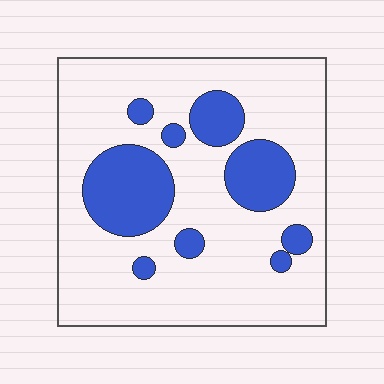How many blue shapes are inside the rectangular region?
9.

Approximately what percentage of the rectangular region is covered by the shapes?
Approximately 25%.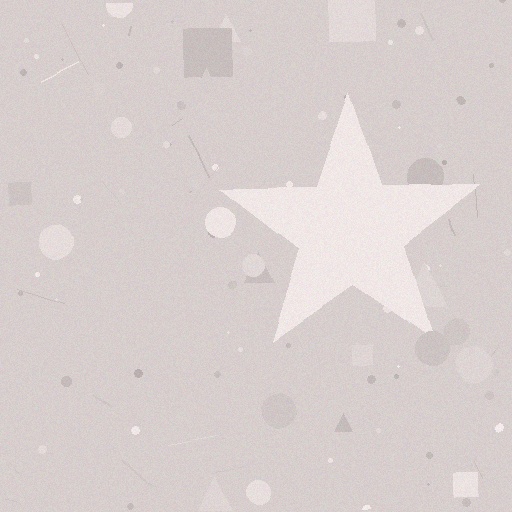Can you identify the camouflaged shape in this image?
The camouflaged shape is a star.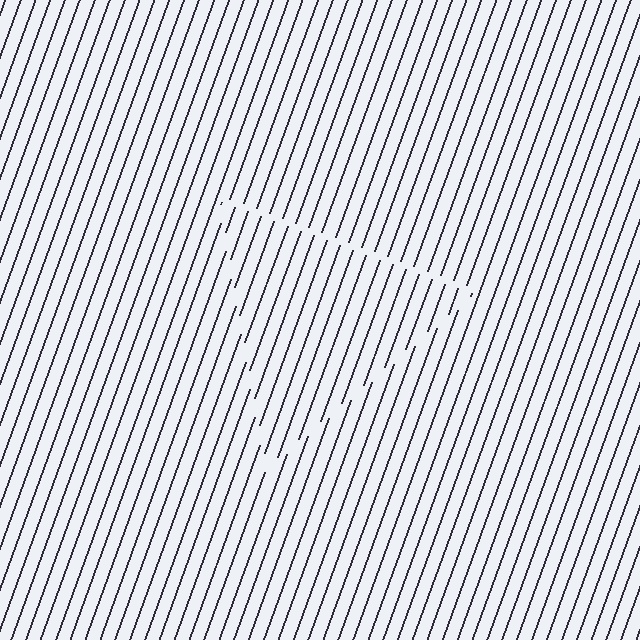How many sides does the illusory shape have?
3 sides — the line-ends trace a triangle.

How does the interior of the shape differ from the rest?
The interior of the shape contains the same grating, shifted by half a period — the contour is defined by the phase discontinuity where line-ends from the inner and outer gratings abut.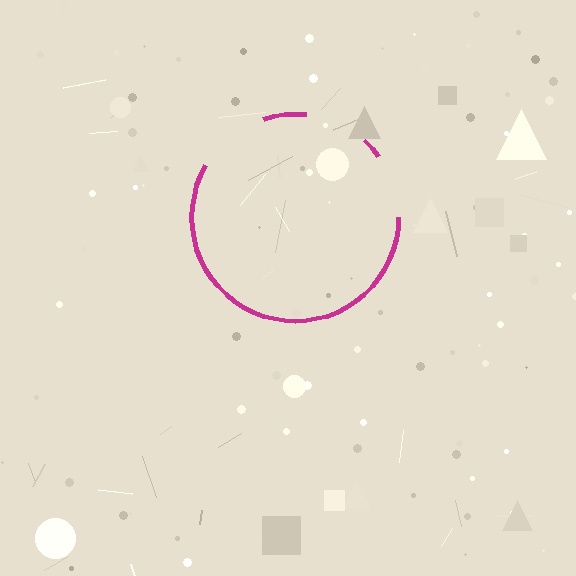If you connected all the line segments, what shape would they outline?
They would outline a circle.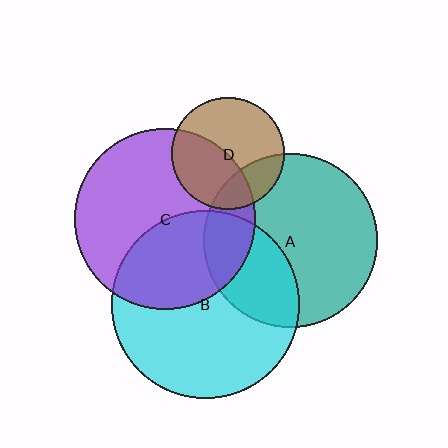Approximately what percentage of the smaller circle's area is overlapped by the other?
Approximately 25%.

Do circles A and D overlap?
Yes.